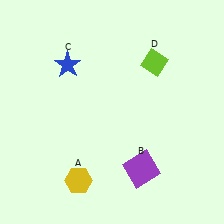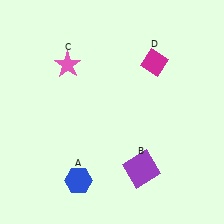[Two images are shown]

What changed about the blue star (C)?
In Image 1, C is blue. In Image 2, it changed to pink.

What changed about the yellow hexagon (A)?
In Image 1, A is yellow. In Image 2, it changed to blue.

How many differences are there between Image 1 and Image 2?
There are 3 differences between the two images.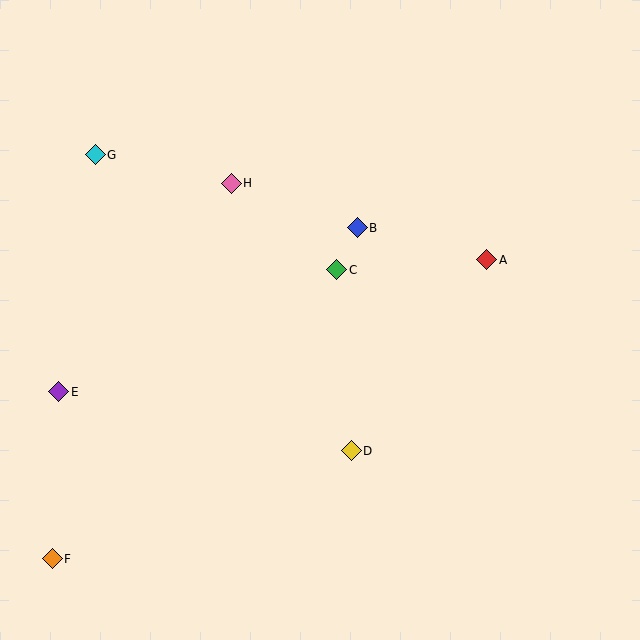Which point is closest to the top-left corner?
Point G is closest to the top-left corner.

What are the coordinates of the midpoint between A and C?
The midpoint between A and C is at (412, 265).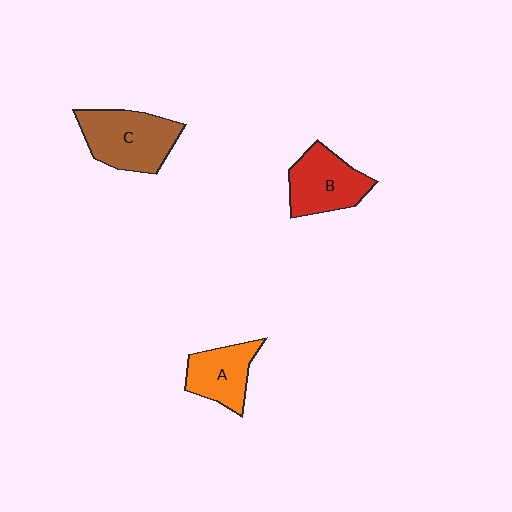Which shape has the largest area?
Shape C (brown).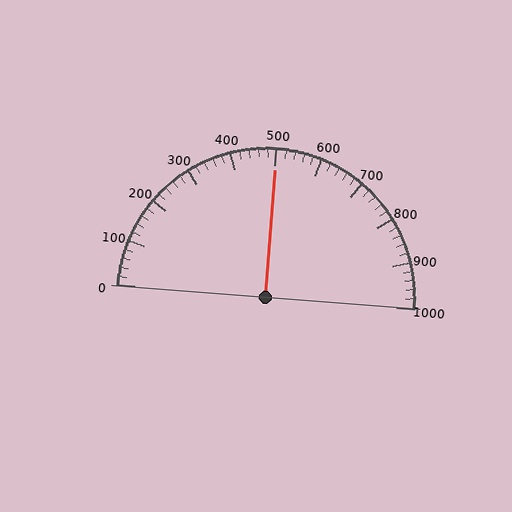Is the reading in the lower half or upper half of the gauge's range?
The reading is in the upper half of the range (0 to 1000).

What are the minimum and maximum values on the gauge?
The gauge ranges from 0 to 1000.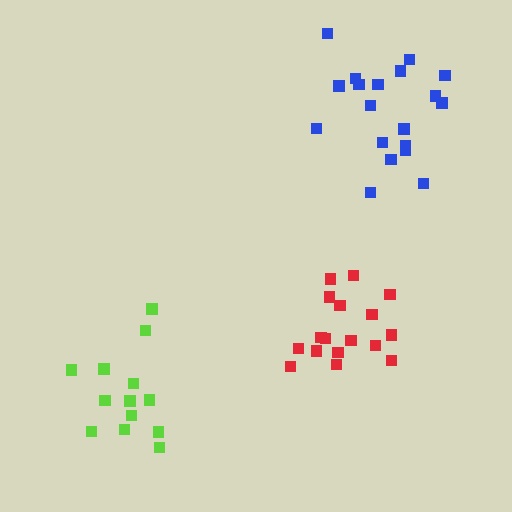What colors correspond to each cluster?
The clusters are colored: red, lime, blue.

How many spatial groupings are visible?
There are 3 spatial groupings.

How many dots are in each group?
Group 1: 17 dots, Group 2: 13 dots, Group 3: 19 dots (49 total).